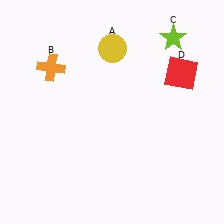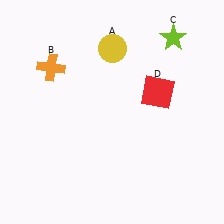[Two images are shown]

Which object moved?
The red square (D) moved left.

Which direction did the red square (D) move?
The red square (D) moved left.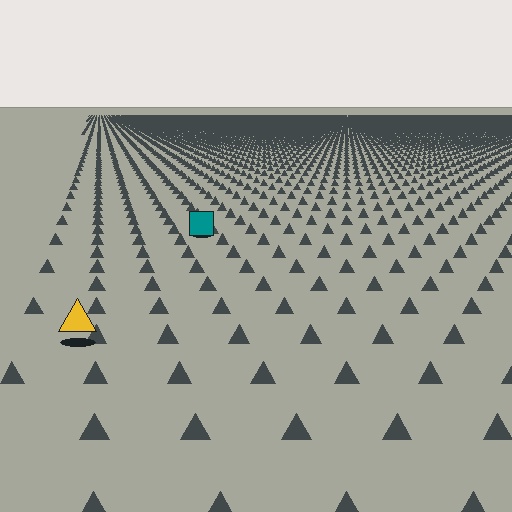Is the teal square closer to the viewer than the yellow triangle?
No. The yellow triangle is closer — you can tell from the texture gradient: the ground texture is coarser near it.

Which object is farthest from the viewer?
The teal square is farthest from the viewer. It appears smaller and the ground texture around it is denser.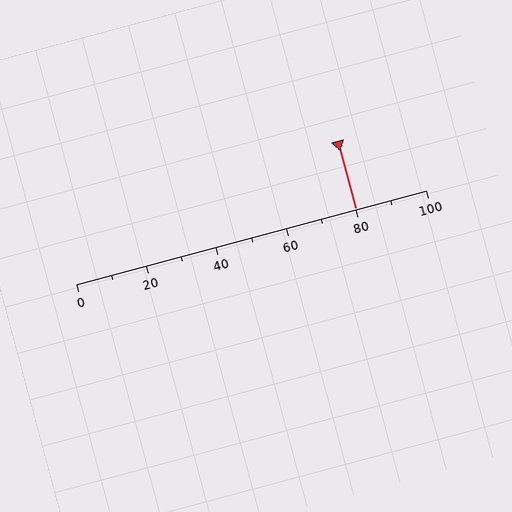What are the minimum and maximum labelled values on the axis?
The axis runs from 0 to 100.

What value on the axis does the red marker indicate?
The marker indicates approximately 80.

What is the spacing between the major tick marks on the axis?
The major ticks are spaced 20 apart.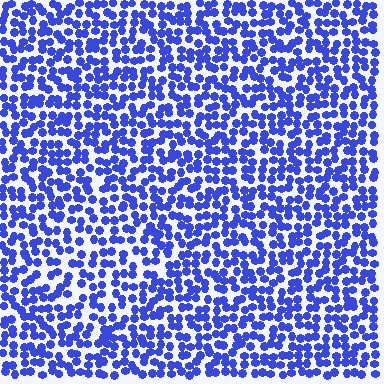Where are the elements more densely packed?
The elements are more densely packed outside the diamond boundary.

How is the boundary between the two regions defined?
The boundary is defined by a change in element density (approximately 1.4x ratio). All elements are the same color, size, and shape.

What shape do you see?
I see a diamond.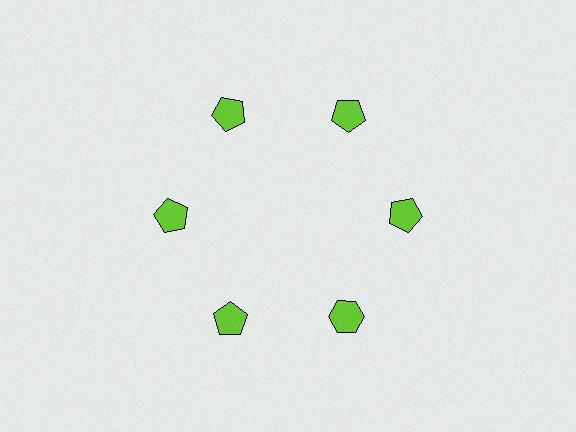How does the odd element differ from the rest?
It has a different shape: hexagon instead of pentagon.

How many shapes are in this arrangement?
There are 6 shapes arranged in a ring pattern.